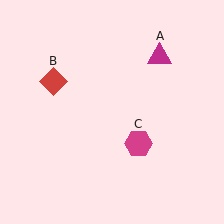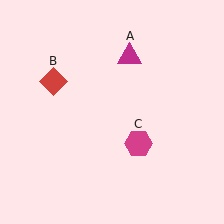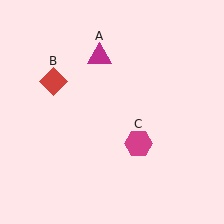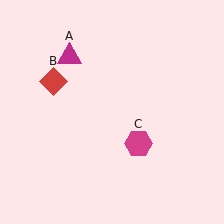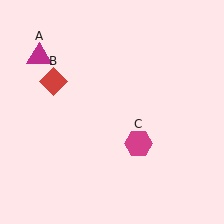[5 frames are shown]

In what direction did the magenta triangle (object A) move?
The magenta triangle (object A) moved left.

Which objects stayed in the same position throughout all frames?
Red diamond (object B) and magenta hexagon (object C) remained stationary.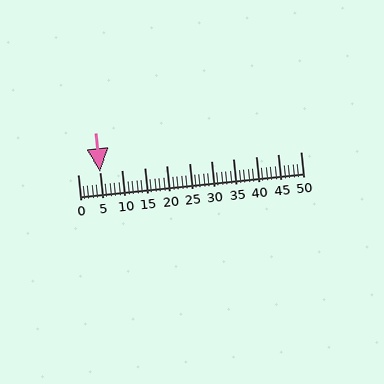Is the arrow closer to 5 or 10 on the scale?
The arrow is closer to 5.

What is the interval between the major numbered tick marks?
The major tick marks are spaced 5 units apart.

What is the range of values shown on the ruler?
The ruler shows values from 0 to 50.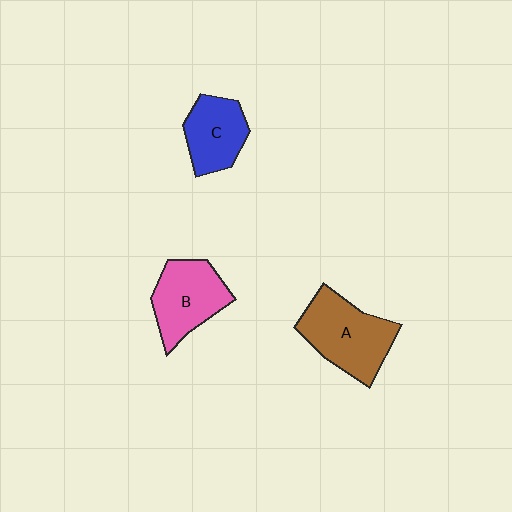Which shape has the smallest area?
Shape C (blue).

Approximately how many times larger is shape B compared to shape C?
Approximately 1.2 times.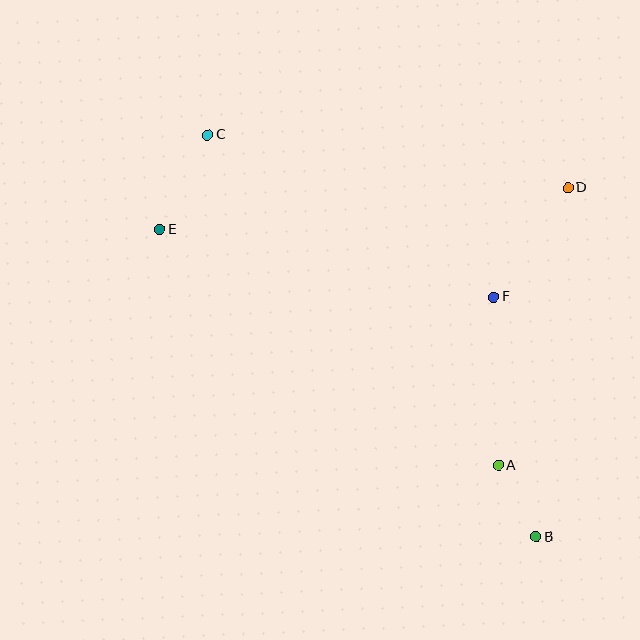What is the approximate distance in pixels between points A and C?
The distance between A and C is approximately 440 pixels.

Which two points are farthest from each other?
Points B and C are farthest from each other.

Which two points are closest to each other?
Points A and B are closest to each other.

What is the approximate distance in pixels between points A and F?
The distance between A and F is approximately 168 pixels.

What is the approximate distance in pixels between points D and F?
The distance between D and F is approximately 132 pixels.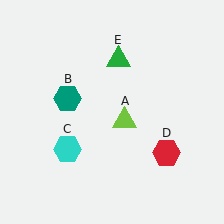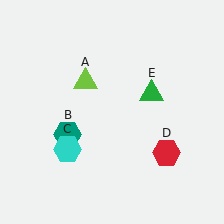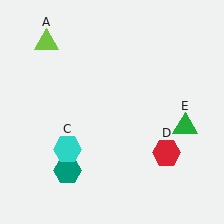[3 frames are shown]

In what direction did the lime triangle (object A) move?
The lime triangle (object A) moved up and to the left.